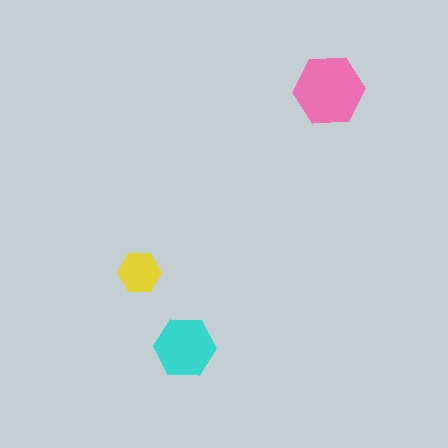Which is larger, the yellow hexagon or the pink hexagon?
The pink one.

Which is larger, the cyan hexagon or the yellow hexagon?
The cyan one.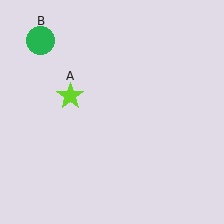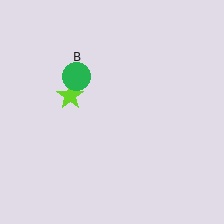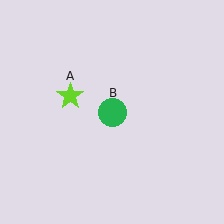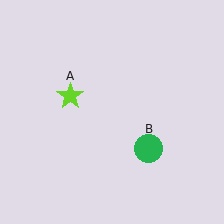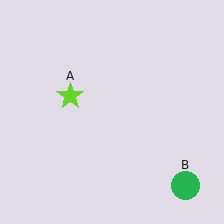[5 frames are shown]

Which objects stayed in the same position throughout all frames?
Lime star (object A) remained stationary.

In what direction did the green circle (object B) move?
The green circle (object B) moved down and to the right.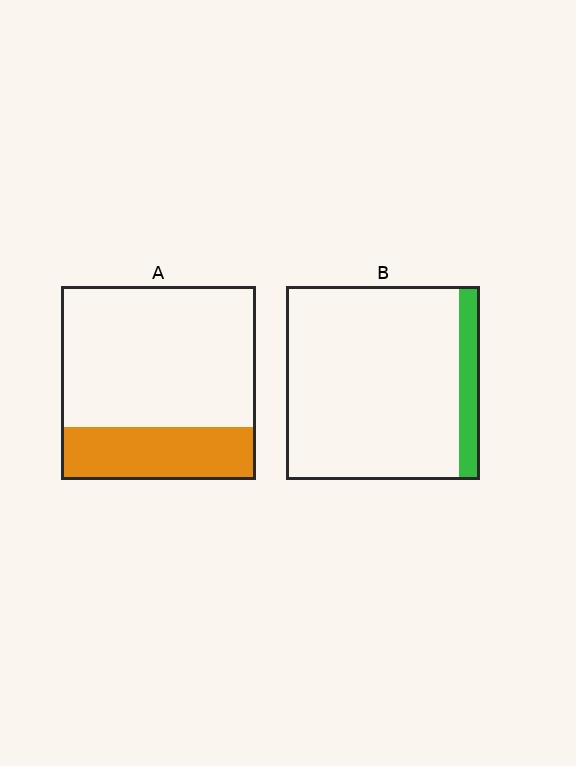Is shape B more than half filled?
No.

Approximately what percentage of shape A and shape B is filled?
A is approximately 25% and B is approximately 10%.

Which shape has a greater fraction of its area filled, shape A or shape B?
Shape A.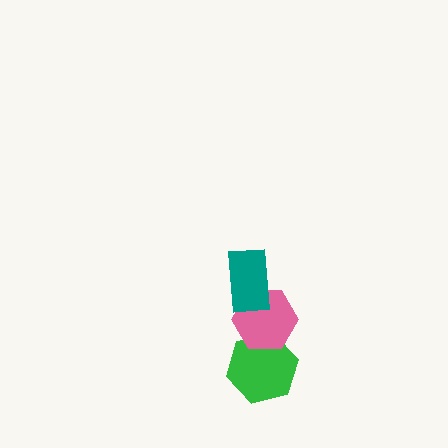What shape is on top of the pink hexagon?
The teal rectangle is on top of the pink hexagon.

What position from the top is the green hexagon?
The green hexagon is 3rd from the top.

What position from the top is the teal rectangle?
The teal rectangle is 1st from the top.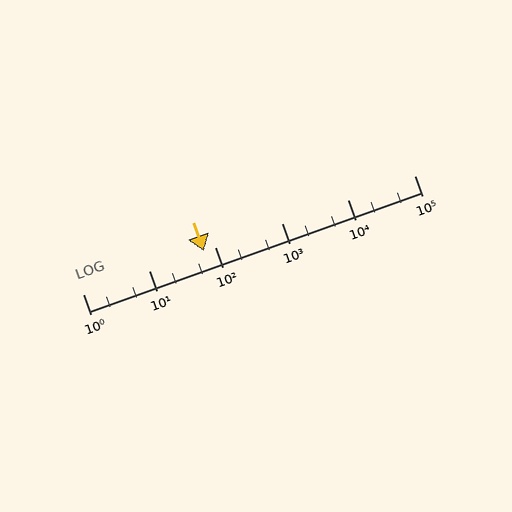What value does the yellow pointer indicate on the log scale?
The pointer indicates approximately 67.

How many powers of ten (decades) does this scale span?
The scale spans 5 decades, from 1 to 100000.